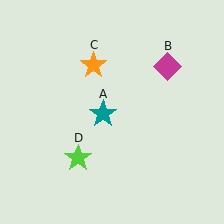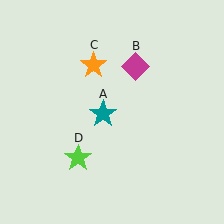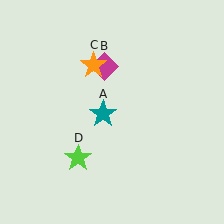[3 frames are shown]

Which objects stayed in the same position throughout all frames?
Teal star (object A) and orange star (object C) and lime star (object D) remained stationary.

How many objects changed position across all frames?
1 object changed position: magenta diamond (object B).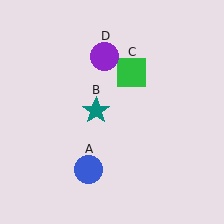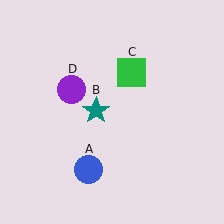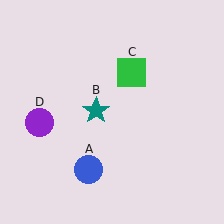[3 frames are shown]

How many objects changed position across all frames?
1 object changed position: purple circle (object D).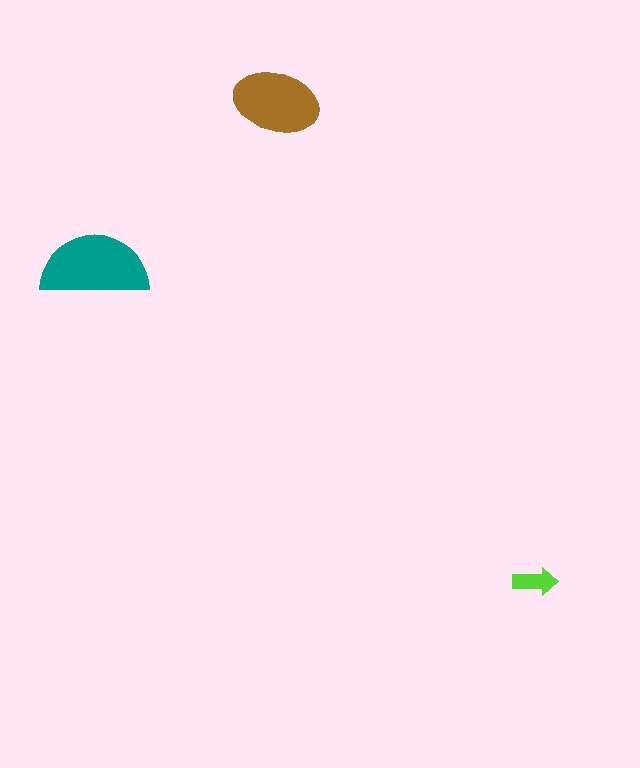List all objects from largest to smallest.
The teal semicircle, the brown ellipse, the lime arrow.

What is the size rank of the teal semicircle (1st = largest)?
1st.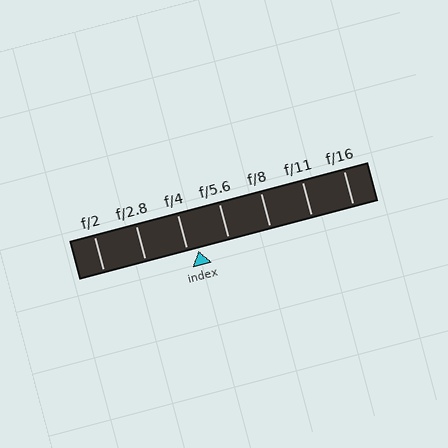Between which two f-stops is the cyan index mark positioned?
The index mark is between f/4 and f/5.6.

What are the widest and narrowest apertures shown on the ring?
The widest aperture shown is f/2 and the narrowest is f/16.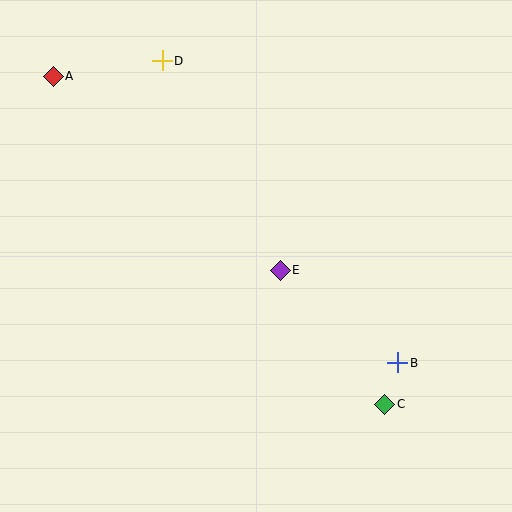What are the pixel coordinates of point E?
Point E is at (280, 270).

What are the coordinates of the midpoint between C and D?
The midpoint between C and D is at (273, 232).